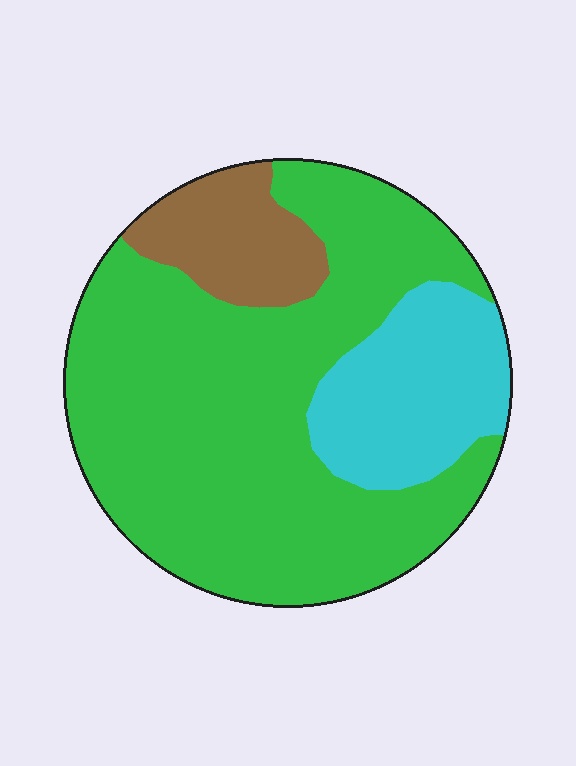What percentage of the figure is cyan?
Cyan takes up between a sixth and a third of the figure.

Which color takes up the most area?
Green, at roughly 70%.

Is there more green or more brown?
Green.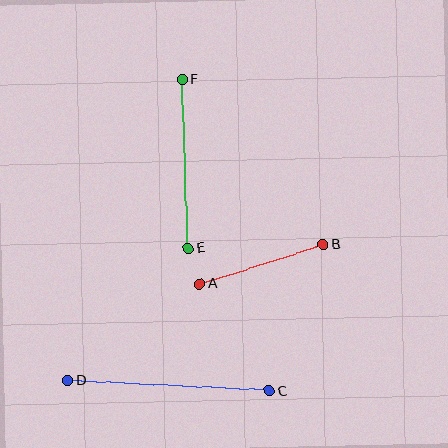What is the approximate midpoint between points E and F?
The midpoint is at approximately (185, 163) pixels.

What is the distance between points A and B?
The distance is approximately 129 pixels.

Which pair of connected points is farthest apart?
Points C and D are farthest apart.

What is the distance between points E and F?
The distance is approximately 169 pixels.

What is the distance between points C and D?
The distance is approximately 201 pixels.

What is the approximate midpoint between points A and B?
The midpoint is at approximately (262, 264) pixels.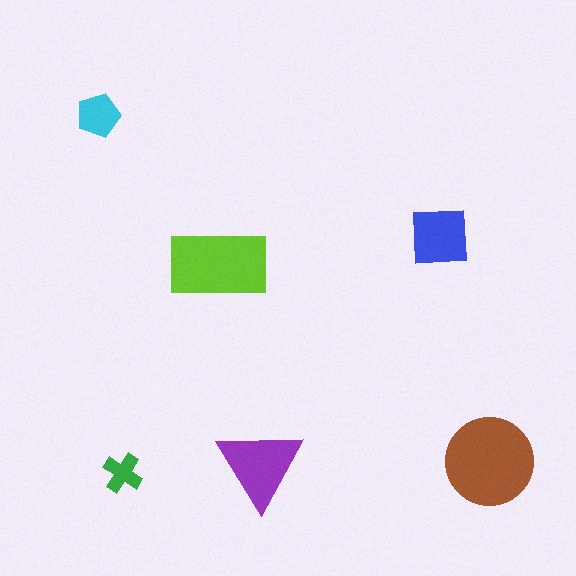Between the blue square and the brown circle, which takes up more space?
The brown circle.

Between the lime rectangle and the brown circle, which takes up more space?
The brown circle.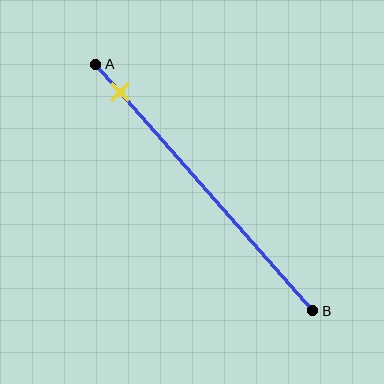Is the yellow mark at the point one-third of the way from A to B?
No, the mark is at about 10% from A, not at the 33% one-third point.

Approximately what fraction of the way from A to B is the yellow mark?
The yellow mark is approximately 10% of the way from A to B.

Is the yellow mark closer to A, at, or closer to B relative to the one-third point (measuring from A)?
The yellow mark is closer to point A than the one-third point of segment AB.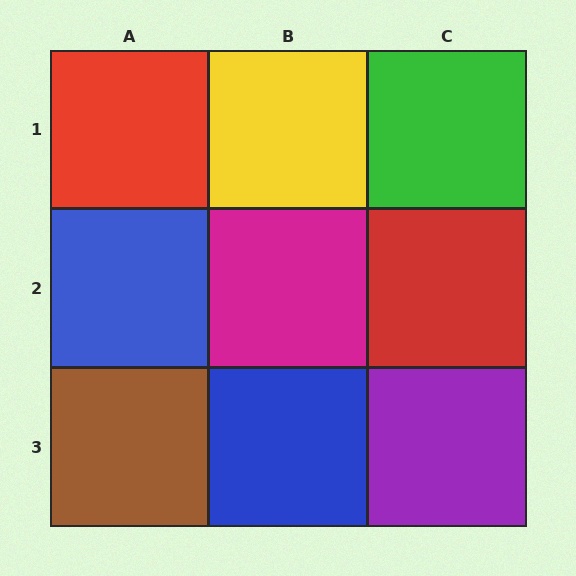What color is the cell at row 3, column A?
Brown.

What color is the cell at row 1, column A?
Red.